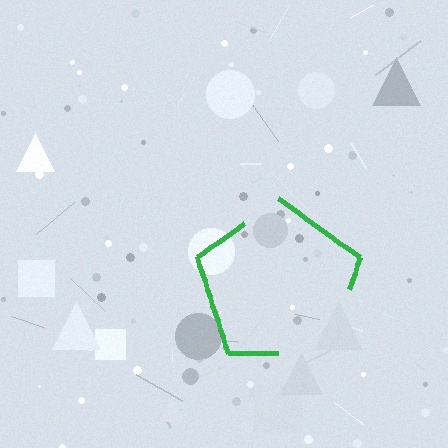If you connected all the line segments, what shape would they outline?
They would outline a pentagon.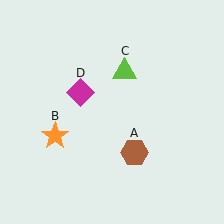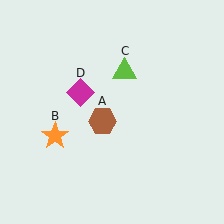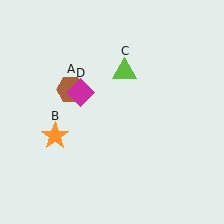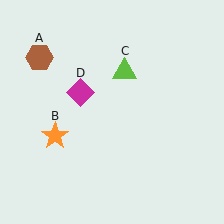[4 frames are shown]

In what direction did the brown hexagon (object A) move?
The brown hexagon (object A) moved up and to the left.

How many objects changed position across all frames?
1 object changed position: brown hexagon (object A).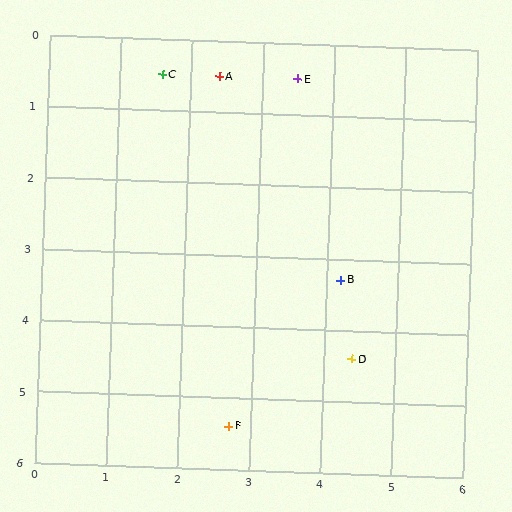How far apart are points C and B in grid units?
Points C and B are about 3.8 grid units apart.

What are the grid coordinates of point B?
Point B is at approximately (4.2, 3.3).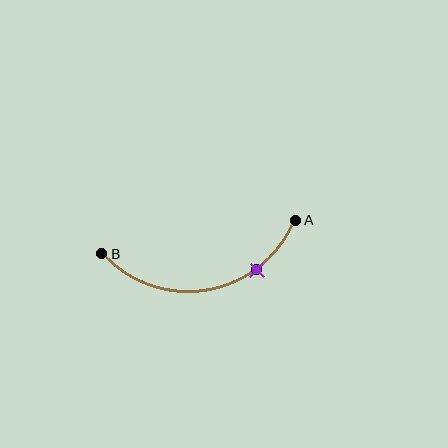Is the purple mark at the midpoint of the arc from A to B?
No. The purple mark lies on the arc but is closer to endpoint A. The arc midpoint would be at the point on the curve equidistant along the arc from both A and B.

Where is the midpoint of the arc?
The arc midpoint is the point on the curve farthest from the straight line joining A and B. It sits below that line.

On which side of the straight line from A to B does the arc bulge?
The arc bulges below the straight line connecting A and B.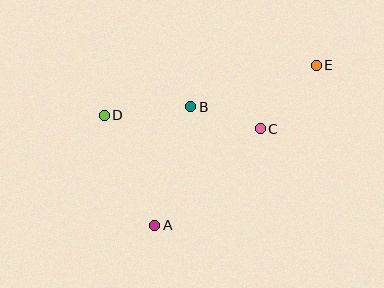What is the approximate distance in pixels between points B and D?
The distance between B and D is approximately 87 pixels.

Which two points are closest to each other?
Points B and C are closest to each other.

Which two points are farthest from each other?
Points A and E are farthest from each other.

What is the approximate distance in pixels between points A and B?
The distance between A and B is approximately 124 pixels.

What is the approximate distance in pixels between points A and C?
The distance between A and C is approximately 143 pixels.